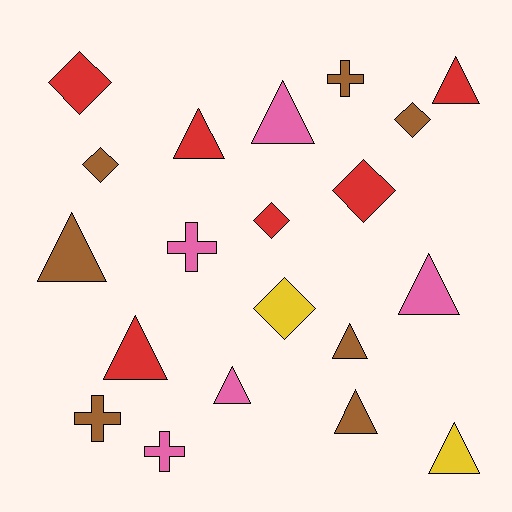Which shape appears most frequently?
Triangle, with 10 objects.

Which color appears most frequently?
Brown, with 7 objects.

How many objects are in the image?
There are 20 objects.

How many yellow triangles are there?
There is 1 yellow triangle.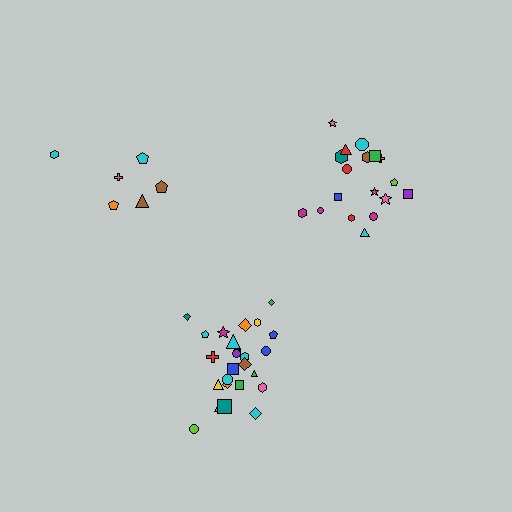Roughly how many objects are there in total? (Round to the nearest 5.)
Roughly 50 objects in total.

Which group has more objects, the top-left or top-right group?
The top-right group.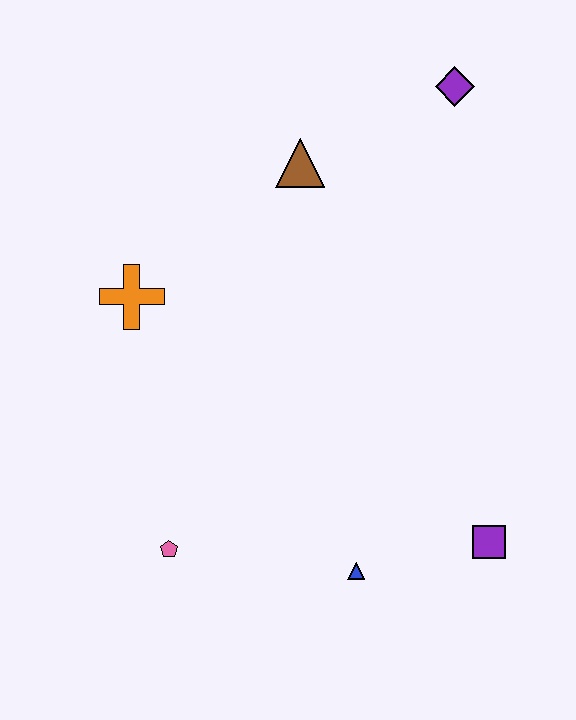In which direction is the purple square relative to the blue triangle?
The purple square is to the right of the blue triangle.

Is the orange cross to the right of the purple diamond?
No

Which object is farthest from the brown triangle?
The purple square is farthest from the brown triangle.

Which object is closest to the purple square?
The blue triangle is closest to the purple square.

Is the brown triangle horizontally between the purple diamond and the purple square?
No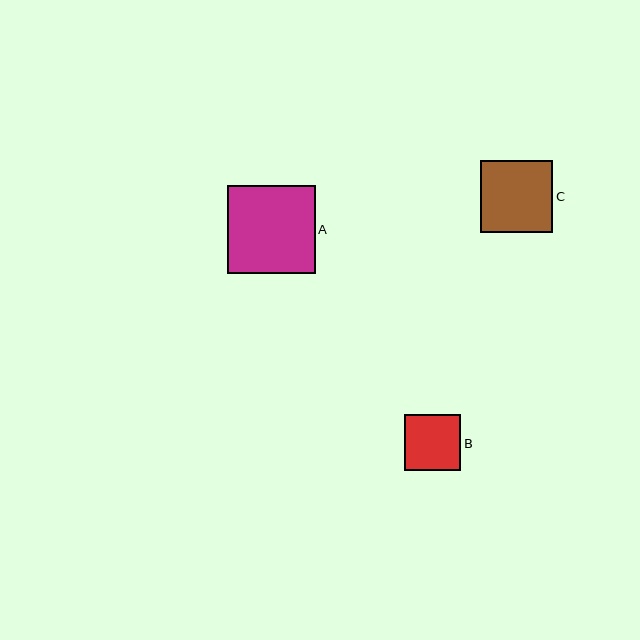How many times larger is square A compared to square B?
Square A is approximately 1.6 times the size of square B.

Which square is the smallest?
Square B is the smallest with a size of approximately 56 pixels.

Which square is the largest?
Square A is the largest with a size of approximately 88 pixels.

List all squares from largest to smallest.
From largest to smallest: A, C, B.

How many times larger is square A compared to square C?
Square A is approximately 1.2 times the size of square C.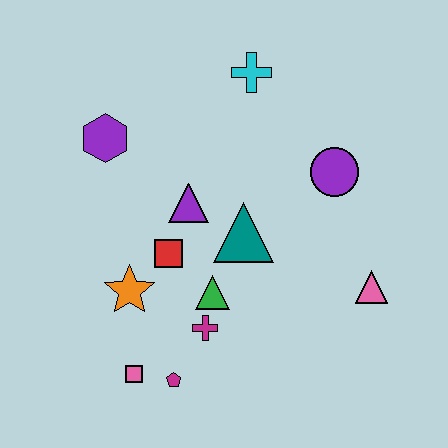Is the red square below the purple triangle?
Yes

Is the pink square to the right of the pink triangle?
No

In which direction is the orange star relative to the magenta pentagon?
The orange star is above the magenta pentagon.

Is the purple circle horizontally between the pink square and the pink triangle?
Yes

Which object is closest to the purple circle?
The teal triangle is closest to the purple circle.